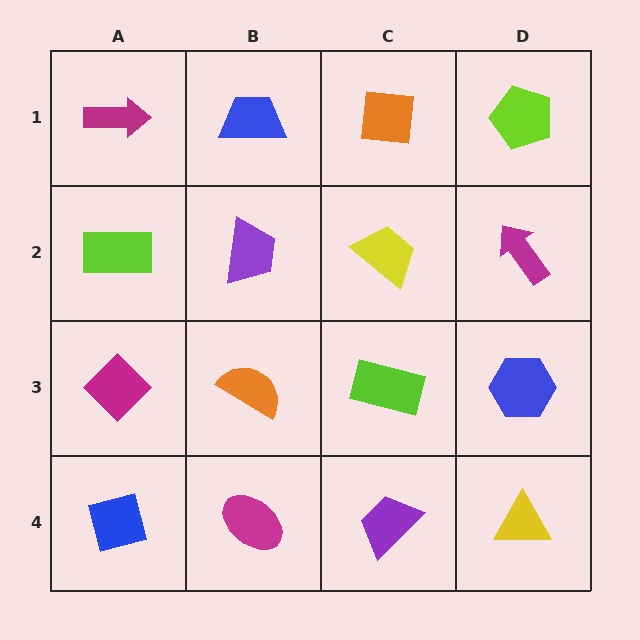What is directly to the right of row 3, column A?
An orange semicircle.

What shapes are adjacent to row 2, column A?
A magenta arrow (row 1, column A), a magenta diamond (row 3, column A), a purple trapezoid (row 2, column B).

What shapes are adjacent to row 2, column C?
An orange square (row 1, column C), a lime rectangle (row 3, column C), a purple trapezoid (row 2, column B), a magenta arrow (row 2, column D).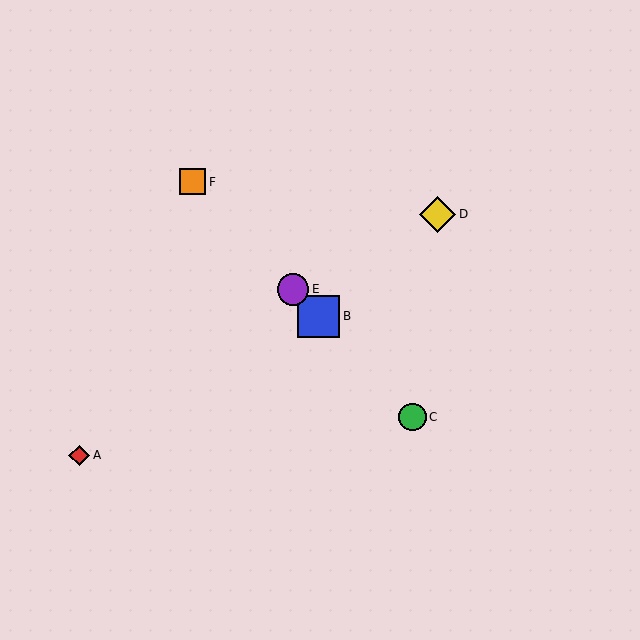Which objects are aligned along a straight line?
Objects B, C, E, F are aligned along a straight line.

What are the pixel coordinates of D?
Object D is at (438, 214).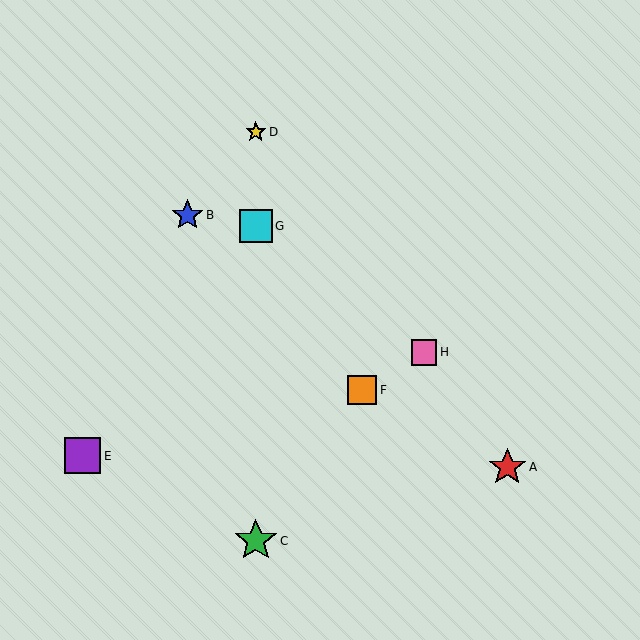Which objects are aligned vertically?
Objects C, D, G are aligned vertically.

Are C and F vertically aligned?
No, C is at x≈256 and F is at x≈362.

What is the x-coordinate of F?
Object F is at x≈362.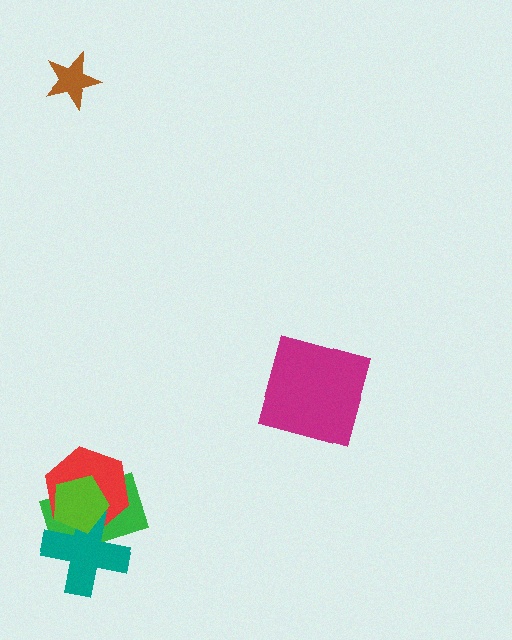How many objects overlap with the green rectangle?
3 objects overlap with the green rectangle.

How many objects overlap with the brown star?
0 objects overlap with the brown star.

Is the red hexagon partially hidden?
Yes, it is partially covered by another shape.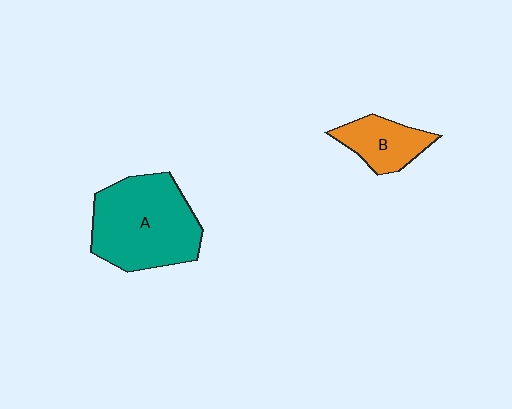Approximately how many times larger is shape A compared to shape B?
Approximately 2.3 times.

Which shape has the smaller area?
Shape B (orange).